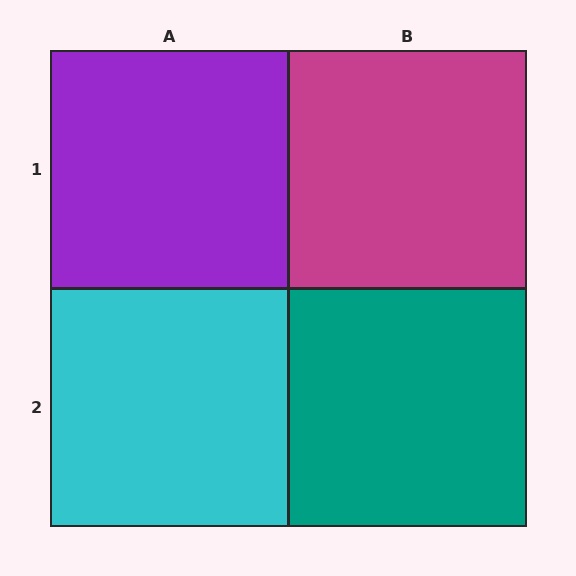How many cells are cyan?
1 cell is cyan.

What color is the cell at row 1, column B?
Magenta.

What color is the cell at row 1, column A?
Purple.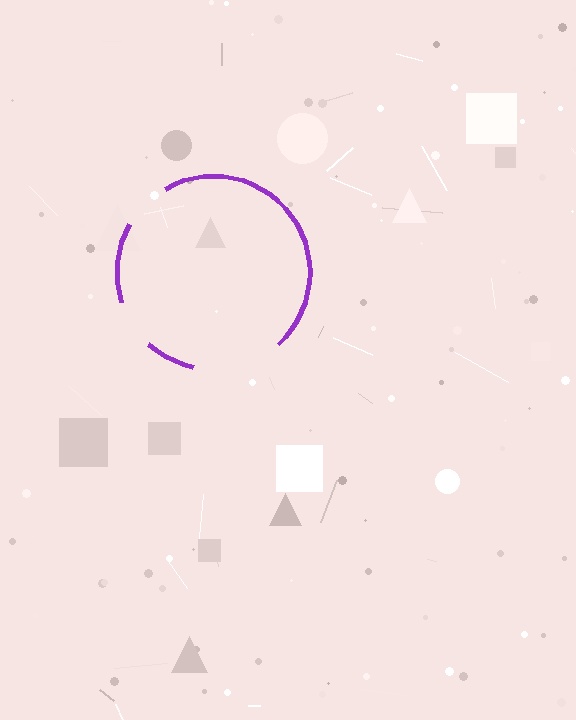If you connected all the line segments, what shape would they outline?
They would outline a circle.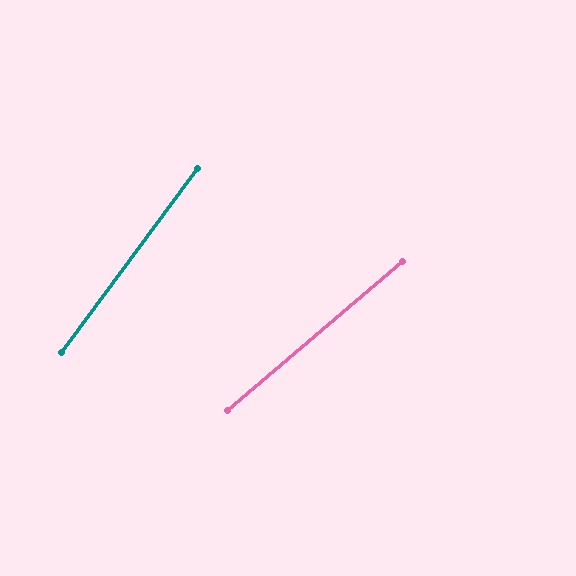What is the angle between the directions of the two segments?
Approximately 13 degrees.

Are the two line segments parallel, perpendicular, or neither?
Neither parallel nor perpendicular — they differ by about 13°.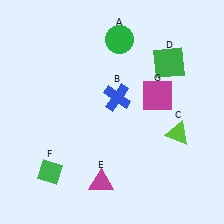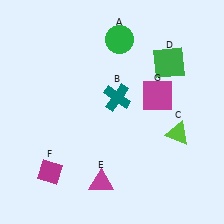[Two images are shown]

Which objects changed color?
B changed from blue to teal. F changed from green to magenta.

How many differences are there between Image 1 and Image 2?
There are 2 differences between the two images.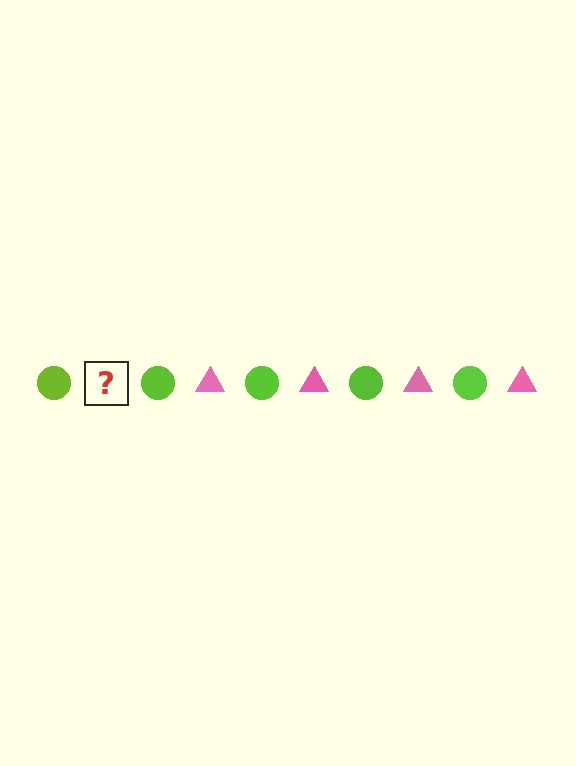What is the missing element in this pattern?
The missing element is a pink triangle.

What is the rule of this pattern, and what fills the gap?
The rule is that the pattern alternates between lime circle and pink triangle. The gap should be filled with a pink triangle.